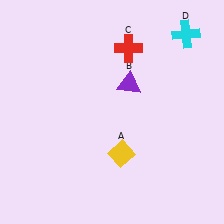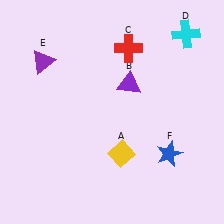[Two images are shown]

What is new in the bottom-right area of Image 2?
A blue star (F) was added in the bottom-right area of Image 2.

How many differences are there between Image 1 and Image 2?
There are 2 differences between the two images.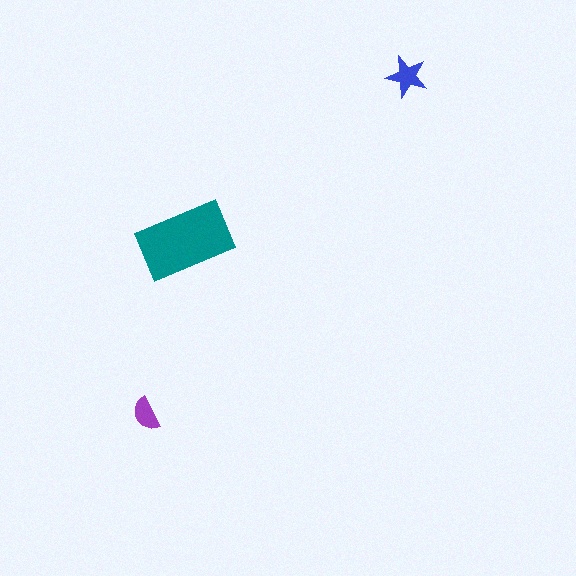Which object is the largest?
The teal rectangle.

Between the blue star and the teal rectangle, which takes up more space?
The teal rectangle.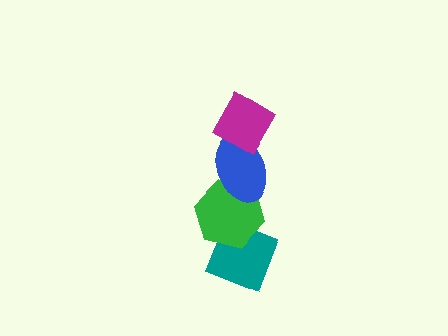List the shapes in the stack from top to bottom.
From top to bottom: the magenta diamond, the blue ellipse, the green hexagon, the teal diamond.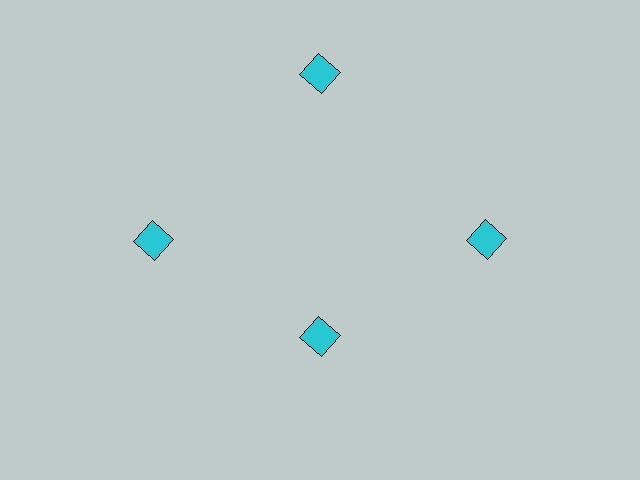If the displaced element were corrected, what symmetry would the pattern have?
It would have 4-fold rotational symmetry — the pattern would map onto itself every 90 degrees.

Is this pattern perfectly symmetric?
No. The 4 cyan diamonds are arranged in a ring, but one element near the 6 o'clock position is pulled inward toward the center, breaking the 4-fold rotational symmetry.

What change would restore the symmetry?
The symmetry would be restored by moving it outward, back onto the ring so that all 4 diamonds sit at equal angles and equal distance from the center.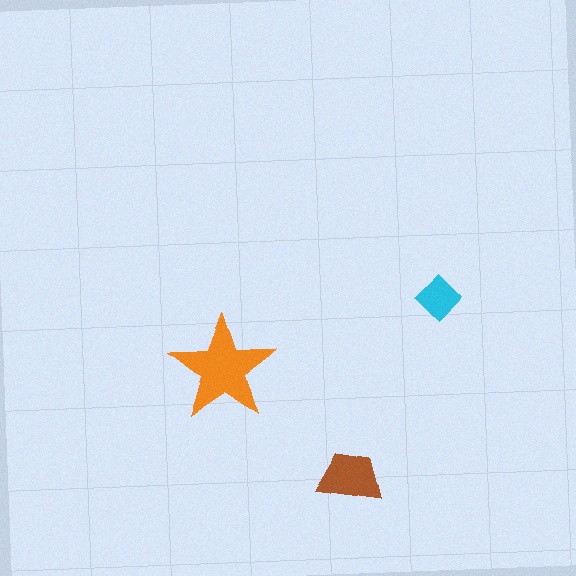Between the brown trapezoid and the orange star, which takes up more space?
The orange star.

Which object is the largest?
The orange star.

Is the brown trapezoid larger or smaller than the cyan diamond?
Larger.